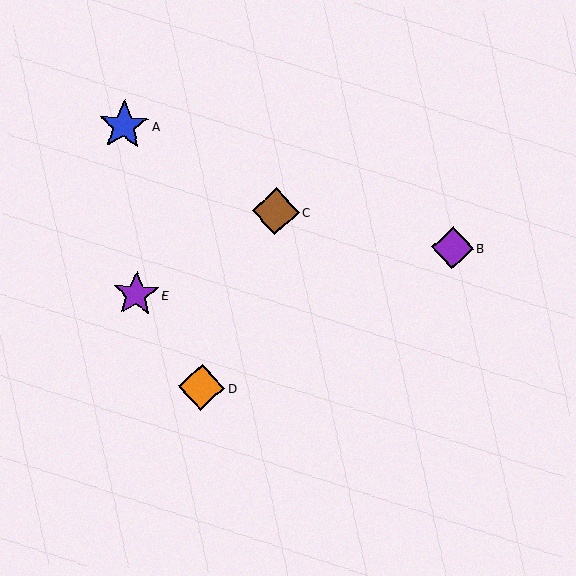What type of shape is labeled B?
Shape B is a purple diamond.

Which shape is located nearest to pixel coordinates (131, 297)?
The purple star (labeled E) at (136, 294) is nearest to that location.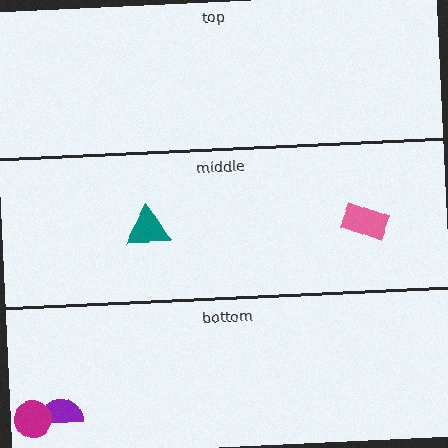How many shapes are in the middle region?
2.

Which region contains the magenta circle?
The bottom region.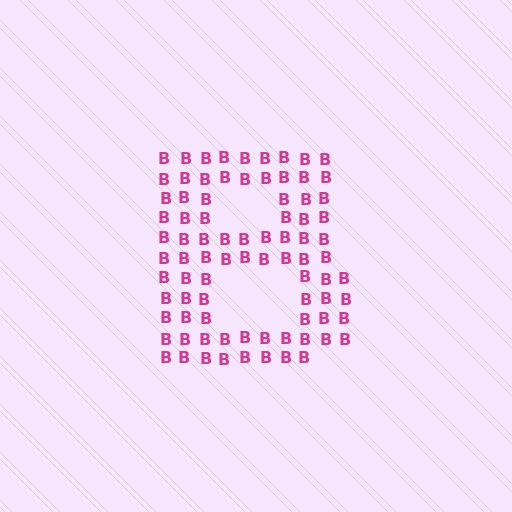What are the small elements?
The small elements are letter B's.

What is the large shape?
The large shape is the letter B.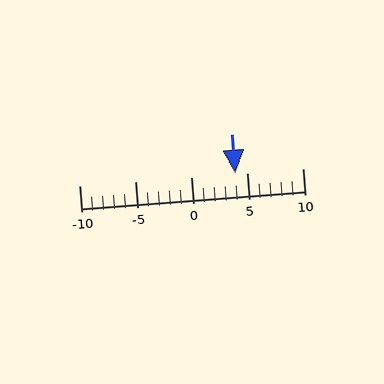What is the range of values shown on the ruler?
The ruler shows values from -10 to 10.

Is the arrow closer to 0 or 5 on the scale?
The arrow is closer to 5.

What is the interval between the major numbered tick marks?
The major tick marks are spaced 5 units apart.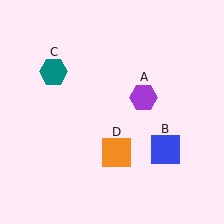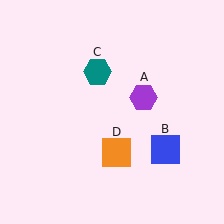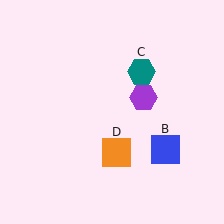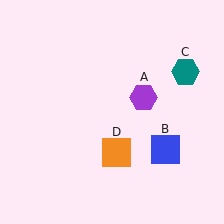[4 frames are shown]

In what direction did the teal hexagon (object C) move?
The teal hexagon (object C) moved right.